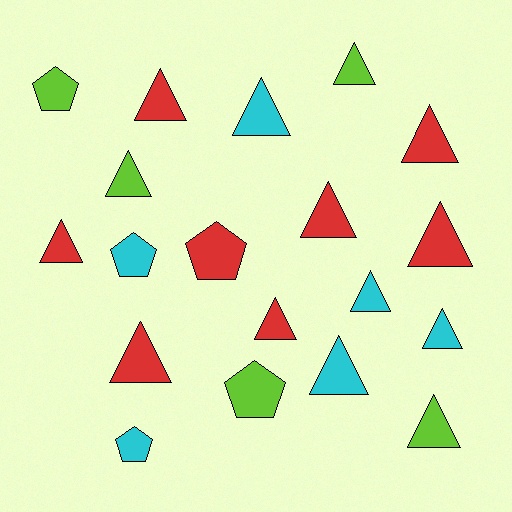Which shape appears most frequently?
Triangle, with 14 objects.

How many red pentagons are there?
There is 1 red pentagon.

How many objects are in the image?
There are 19 objects.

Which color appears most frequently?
Red, with 8 objects.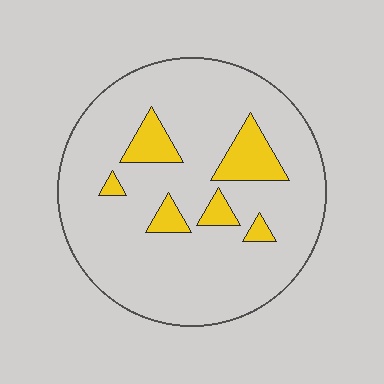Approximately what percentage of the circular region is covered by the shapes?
Approximately 15%.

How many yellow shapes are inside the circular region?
6.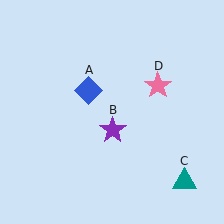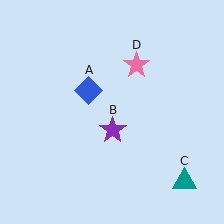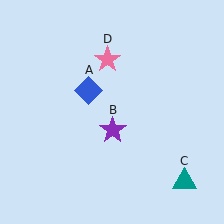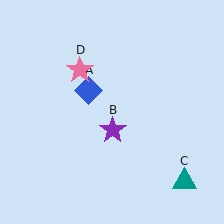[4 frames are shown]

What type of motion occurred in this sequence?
The pink star (object D) rotated counterclockwise around the center of the scene.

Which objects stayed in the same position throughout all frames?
Blue diamond (object A) and purple star (object B) and teal triangle (object C) remained stationary.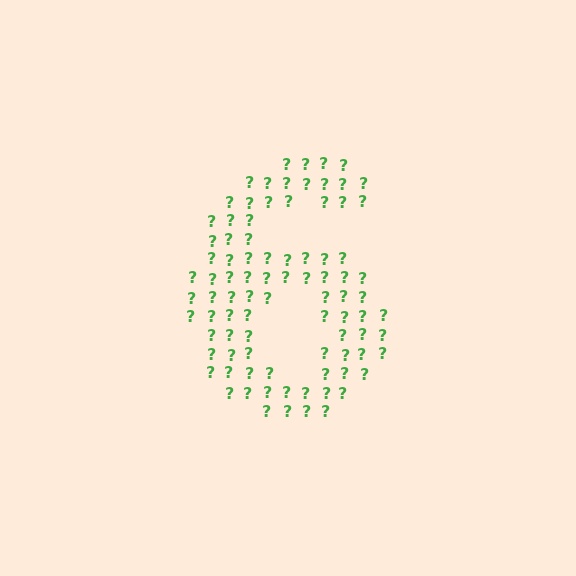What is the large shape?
The large shape is the digit 6.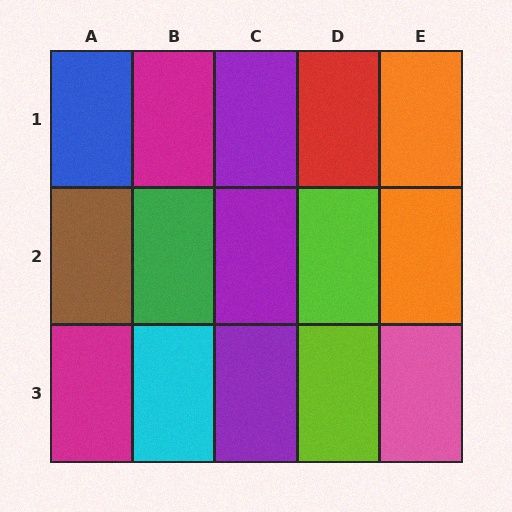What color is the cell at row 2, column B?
Green.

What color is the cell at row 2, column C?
Purple.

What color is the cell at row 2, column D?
Lime.